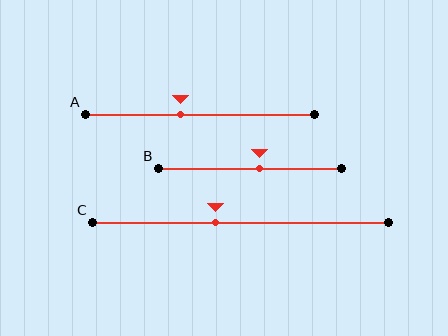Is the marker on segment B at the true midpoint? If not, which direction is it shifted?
No, the marker on segment B is shifted to the right by about 5% of the segment length.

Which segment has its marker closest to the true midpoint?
Segment B has its marker closest to the true midpoint.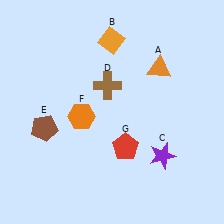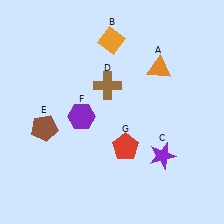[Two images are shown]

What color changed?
The hexagon (F) changed from orange in Image 1 to purple in Image 2.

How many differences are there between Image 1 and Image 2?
There is 1 difference between the two images.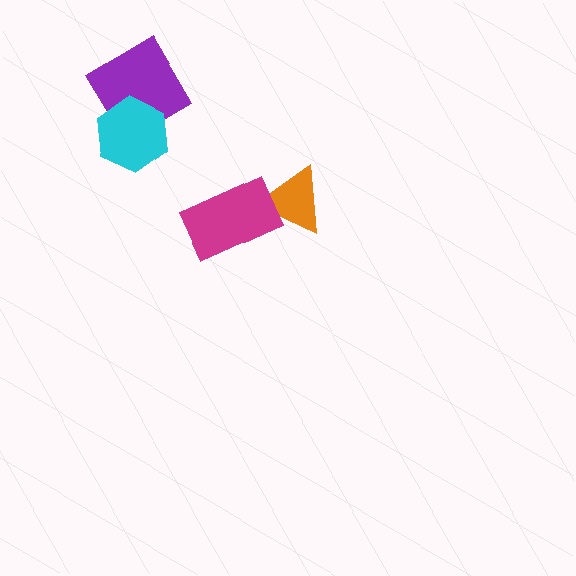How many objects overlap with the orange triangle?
1 object overlaps with the orange triangle.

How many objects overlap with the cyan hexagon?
1 object overlaps with the cyan hexagon.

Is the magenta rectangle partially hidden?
No, no other shape covers it.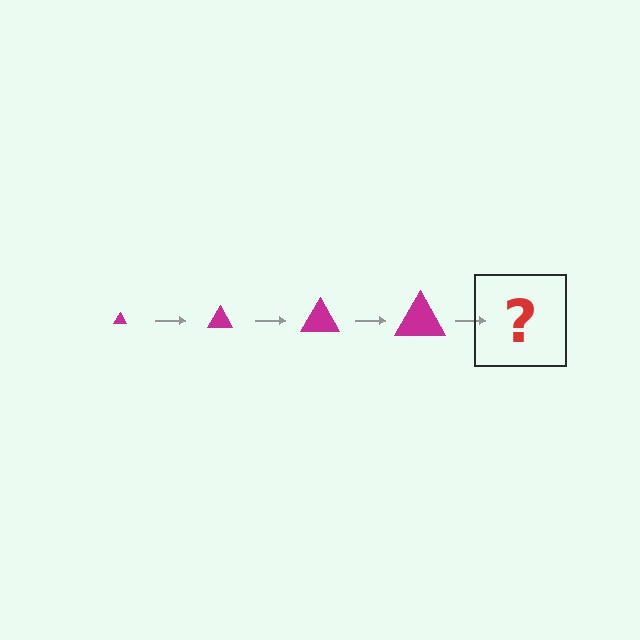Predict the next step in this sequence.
The next step is a magenta triangle, larger than the previous one.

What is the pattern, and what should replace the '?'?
The pattern is that the triangle gets progressively larger each step. The '?' should be a magenta triangle, larger than the previous one.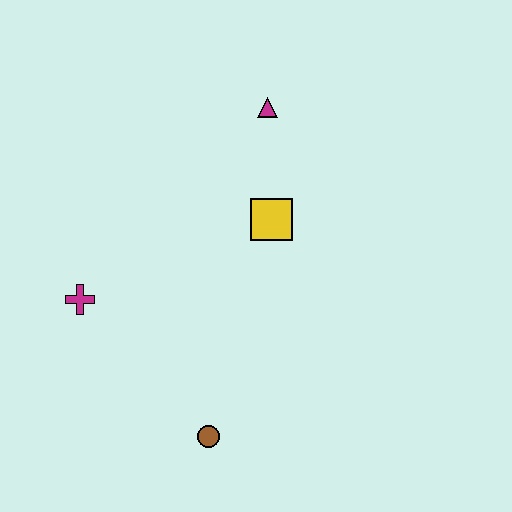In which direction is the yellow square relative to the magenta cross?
The yellow square is to the right of the magenta cross.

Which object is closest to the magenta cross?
The brown circle is closest to the magenta cross.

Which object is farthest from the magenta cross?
The magenta triangle is farthest from the magenta cross.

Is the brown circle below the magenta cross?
Yes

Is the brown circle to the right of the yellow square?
No